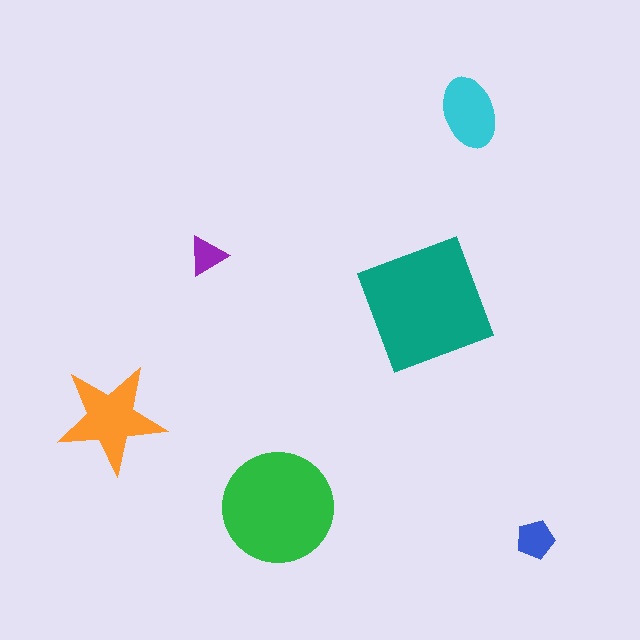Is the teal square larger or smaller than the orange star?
Larger.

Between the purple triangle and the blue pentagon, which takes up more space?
The blue pentagon.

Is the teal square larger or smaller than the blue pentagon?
Larger.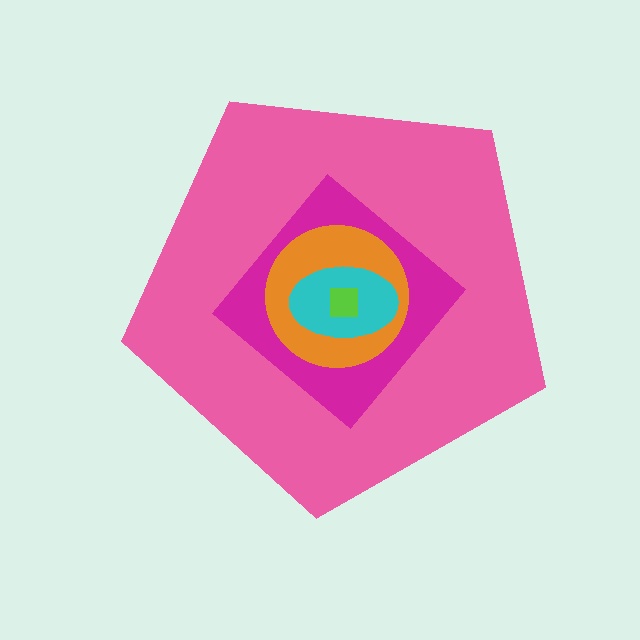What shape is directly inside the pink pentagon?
The magenta diamond.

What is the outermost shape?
The pink pentagon.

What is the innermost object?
The lime square.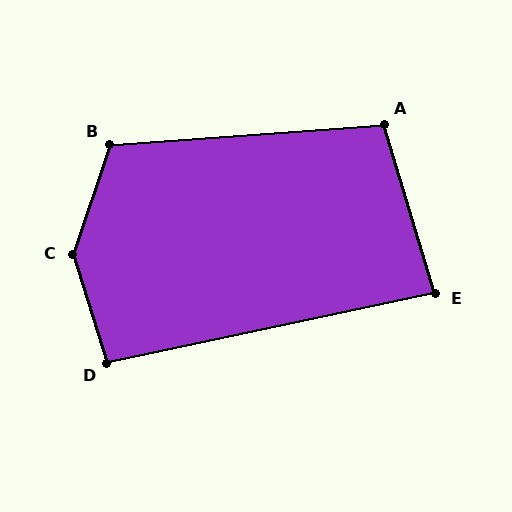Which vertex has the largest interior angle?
C, at approximately 144 degrees.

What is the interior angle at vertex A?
Approximately 103 degrees (obtuse).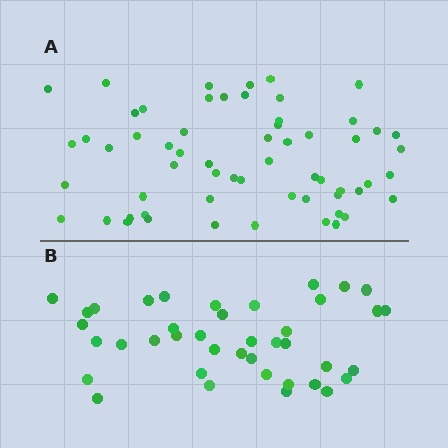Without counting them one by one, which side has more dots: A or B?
Region A (the top region) has more dots.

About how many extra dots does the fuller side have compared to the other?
Region A has approximately 20 more dots than region B.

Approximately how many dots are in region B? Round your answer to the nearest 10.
About 40 dots.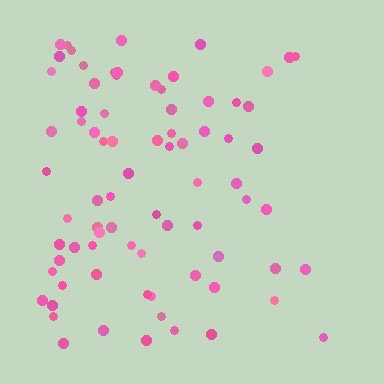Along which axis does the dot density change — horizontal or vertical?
Horizontal.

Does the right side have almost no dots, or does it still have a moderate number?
Still a moderate number, just noticeably fewer than the left.